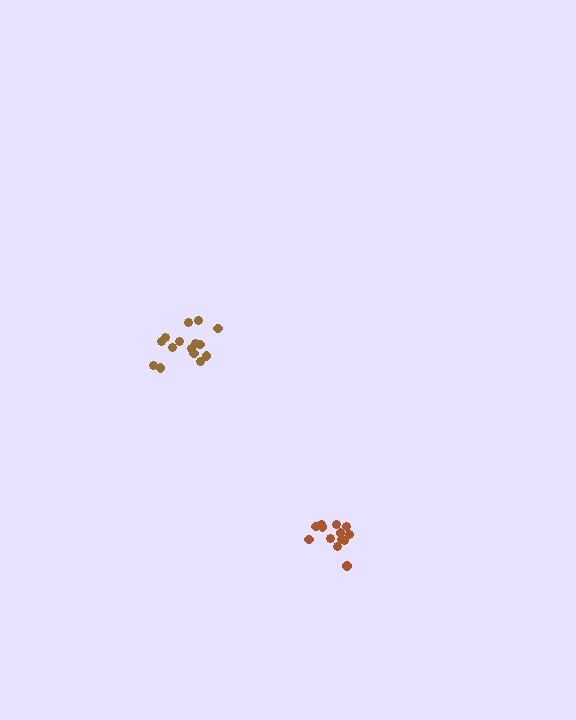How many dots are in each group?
Group 1: 15 dots, Group 2: 14 dots (29 total).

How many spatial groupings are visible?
There are 2 spatial groupings.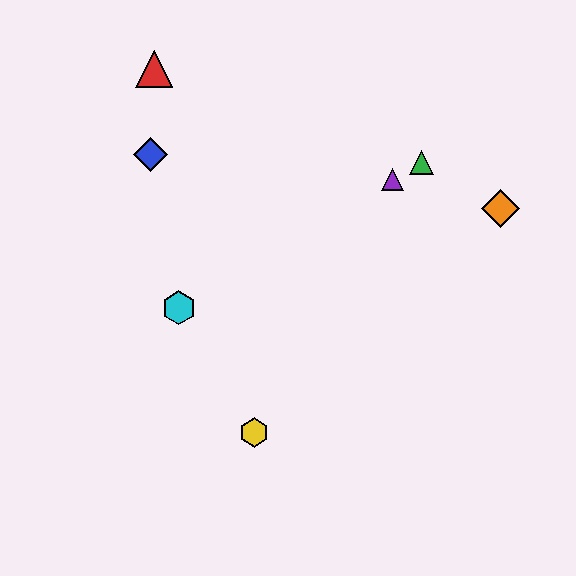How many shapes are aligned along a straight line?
3 shapes (the green triangle, the purple triangle, the cyan hexagon) are aligned along a straight line.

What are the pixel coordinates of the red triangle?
The red triangle is at (154, 69).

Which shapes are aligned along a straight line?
The green triangle, the purple triangle, the cyan hexagon are aligned along a straight line.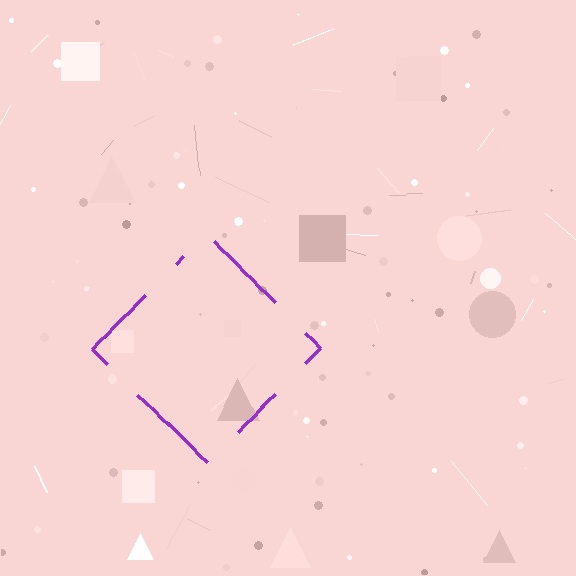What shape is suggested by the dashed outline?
The dashed outline suggests a diamond.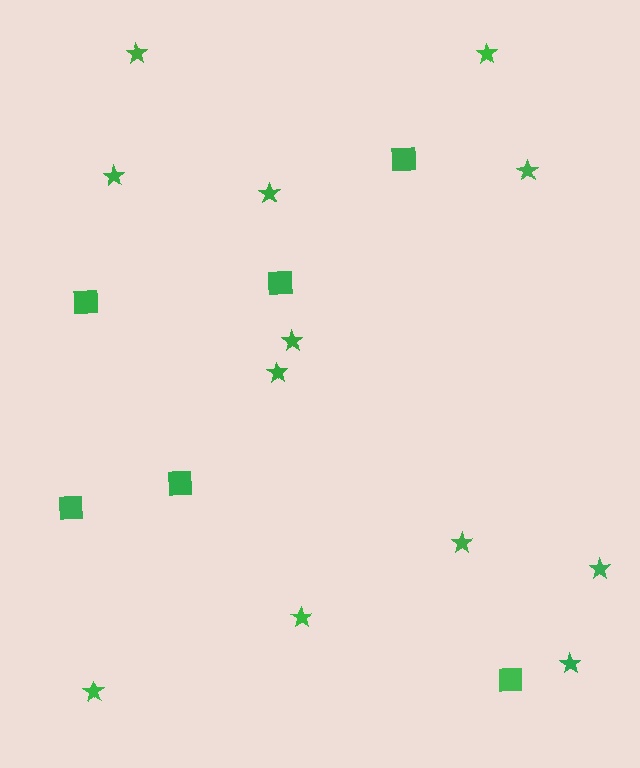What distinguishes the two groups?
There are 2 groups: one group of squares (6) and one group of stars (12).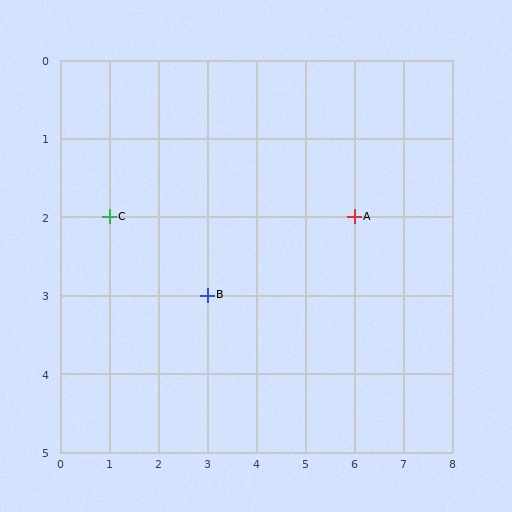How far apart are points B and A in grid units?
Points B and A are 3 columns and 1 row apart (about 3.2 grid units diagonally).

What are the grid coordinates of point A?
Point A is at grid coordinates (6, 2).